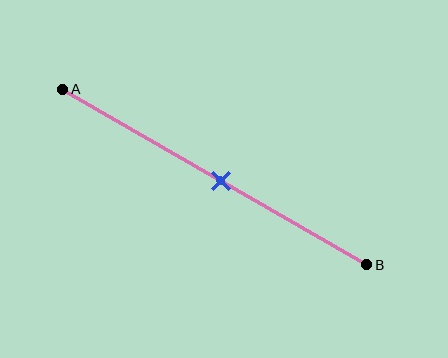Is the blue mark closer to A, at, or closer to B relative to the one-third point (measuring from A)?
The blue mark is closer to point B than the one-third point of segment AB.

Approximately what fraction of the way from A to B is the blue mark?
The blue mark is approximately 50% of the way from A to B.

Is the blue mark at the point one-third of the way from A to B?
No, the mark is at about 50% from A, not at the 33% one-third point.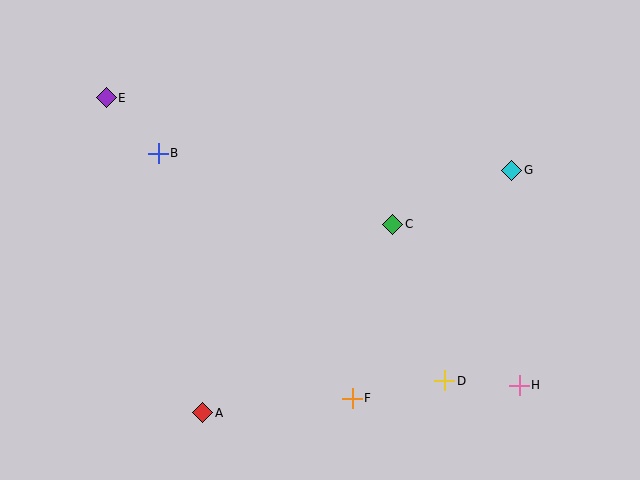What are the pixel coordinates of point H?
Point H is at (519, 385).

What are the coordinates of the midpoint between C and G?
The midpoint between C and G is at (452, 197).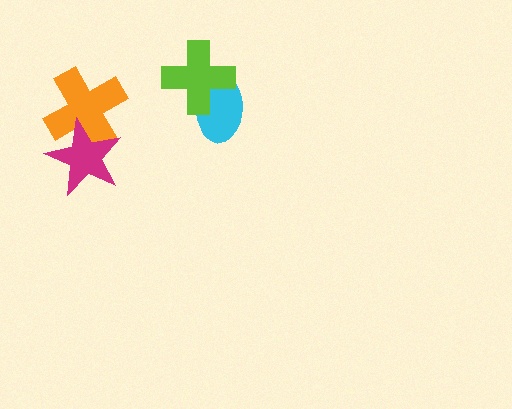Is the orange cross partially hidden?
Yes, it is partially covered by another shape.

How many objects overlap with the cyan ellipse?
1 object overlaps with the cyan ellipse.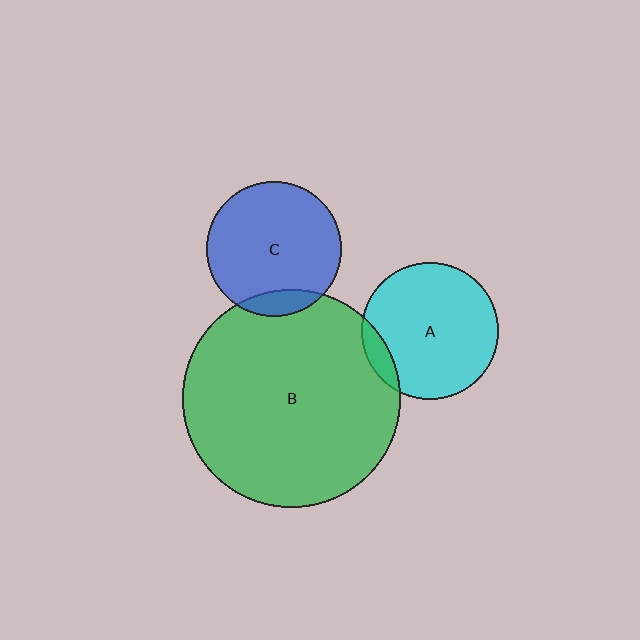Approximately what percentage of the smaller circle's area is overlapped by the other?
Approximately 10%.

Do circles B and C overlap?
Yes.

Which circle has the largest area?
Circle B (green).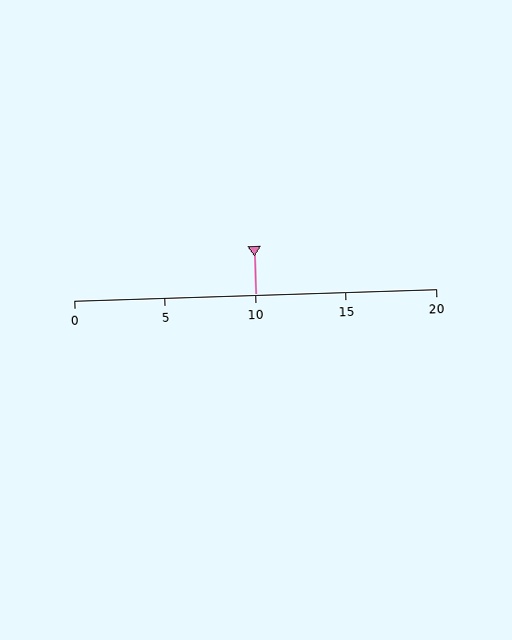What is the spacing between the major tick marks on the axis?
The major ticks are spaced 5 apart.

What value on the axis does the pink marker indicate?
The marker indicates approximately 10.